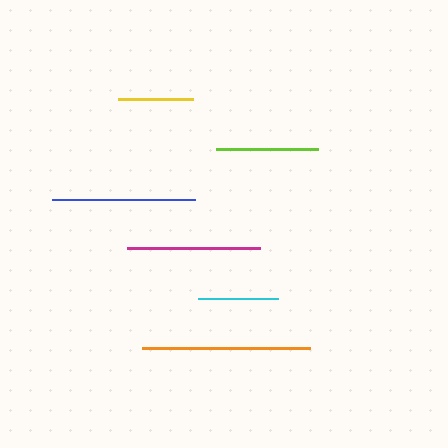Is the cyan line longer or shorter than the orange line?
The orange line is longer than the cyan line.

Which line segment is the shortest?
The yellow line is the shortest at approximately 74 pixels.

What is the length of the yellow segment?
The yellow segment is approximately 74 pixels long.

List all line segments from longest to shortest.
From longest to shortest: orange, blue, magenta, lime, cyan, yellow.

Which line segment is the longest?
The orange line is the longest at approximately 168 pixels.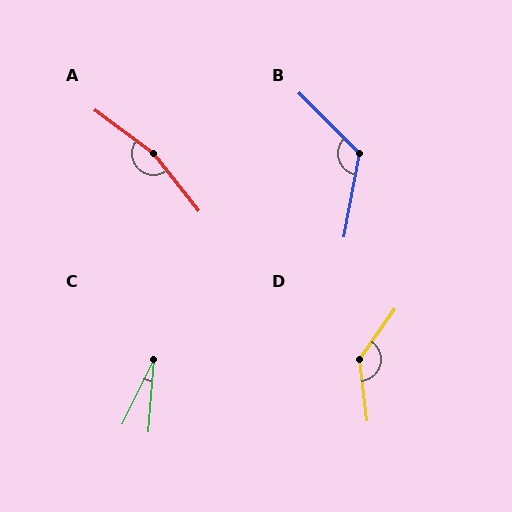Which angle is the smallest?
C, at approximately 22 degrees.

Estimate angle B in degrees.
Approximately 124 degrees.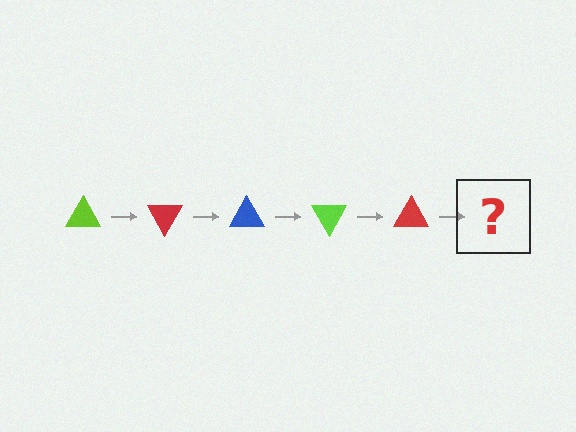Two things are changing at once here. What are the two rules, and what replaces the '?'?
The two rules are that it rotates 60 degrees each step and the color cycles through lime, red, and blue. The '?' should be a blue triangle, rotated 300 degrees from the start.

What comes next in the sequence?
The next element should be a blue triangle, rotated 300 degrees from the start.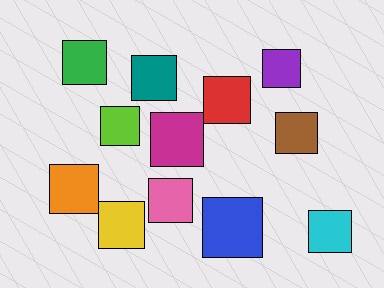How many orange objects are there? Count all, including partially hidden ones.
There is 1 orange object.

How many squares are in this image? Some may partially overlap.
There are 12 squares.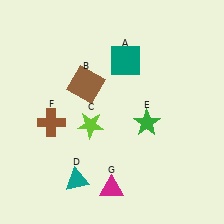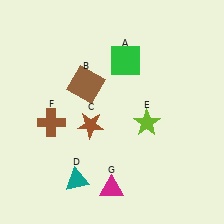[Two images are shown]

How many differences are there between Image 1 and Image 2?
There are 3 differences between the two images.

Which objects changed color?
A changed from teal to green. C changed from lime to brown. E changed from green to lime.